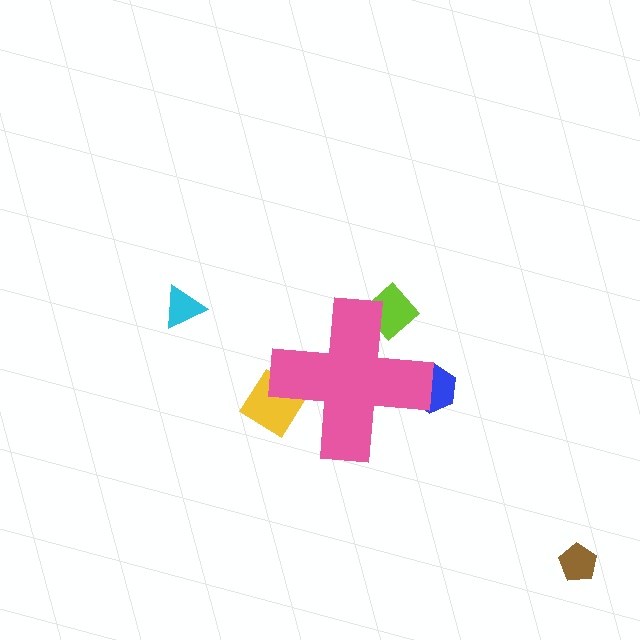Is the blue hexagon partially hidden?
Yes, the blue hexagon is partially hidden behind the pink cross.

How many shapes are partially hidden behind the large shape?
3 shapes are partially hidden.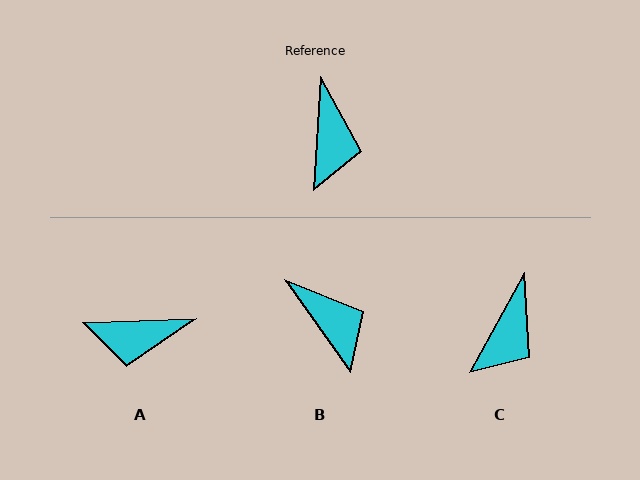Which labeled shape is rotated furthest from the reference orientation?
A, about 84 degrees away.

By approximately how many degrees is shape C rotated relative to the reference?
Approximately 25 degrees clockwise.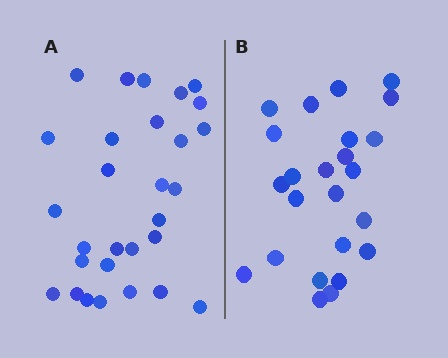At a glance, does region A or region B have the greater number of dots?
Region A (the left region) has more dots.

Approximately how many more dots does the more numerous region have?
Region A has about 5 more dots than region B.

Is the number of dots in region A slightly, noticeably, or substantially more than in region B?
Region A has only slightly more — the two regions are fairly close. The ratio is roughly 1.2 to 1.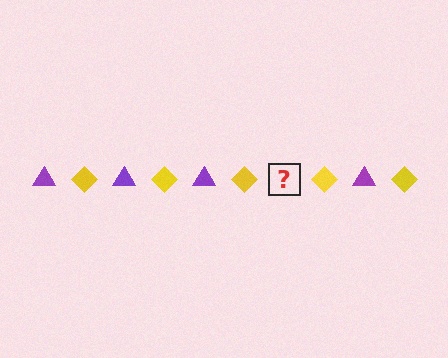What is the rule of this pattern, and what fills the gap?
The rule is that the pattern alternates between purple triangle and yellow diamond. The gap should be filled with a purple triangle.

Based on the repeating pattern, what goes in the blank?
The blank should be a purple triangle.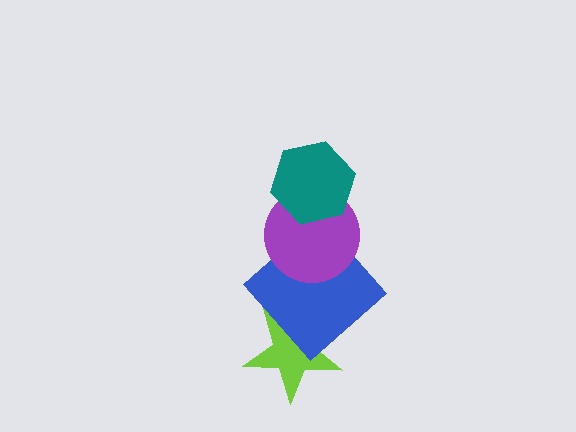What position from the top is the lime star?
The lime star is 4th from the top.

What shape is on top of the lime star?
The blue diamond is on top of the lime star.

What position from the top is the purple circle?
The purple circle is 2nd from the top.